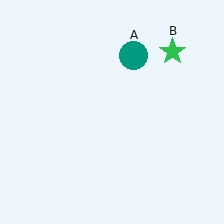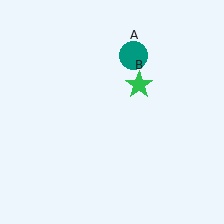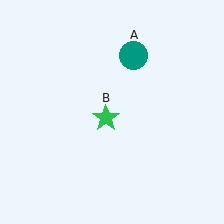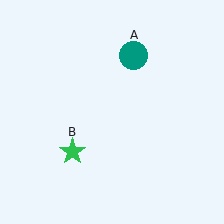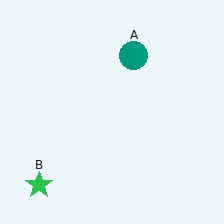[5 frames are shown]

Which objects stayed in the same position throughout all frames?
Teal circle (object A) remained stationary.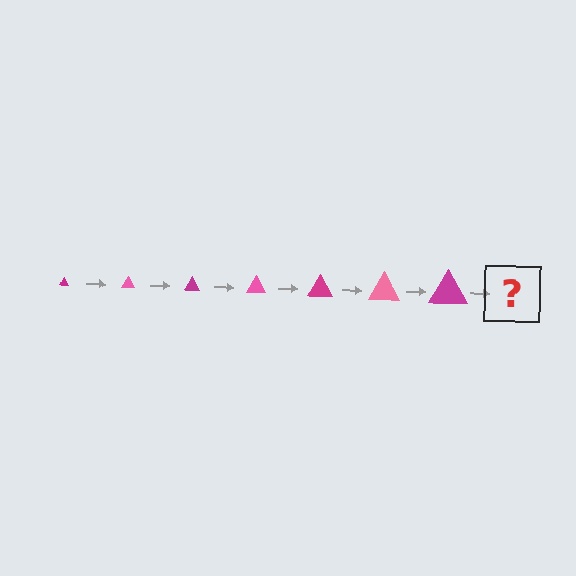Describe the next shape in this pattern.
It should be a pink triangle, larger than the previous one.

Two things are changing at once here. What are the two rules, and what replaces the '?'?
The two rules are that the triangle grows larger each step and the color cycles through magenta and pink. The '?' should be a pink triangle, larger than the previous one.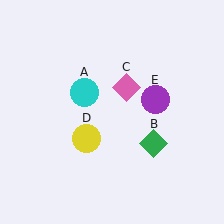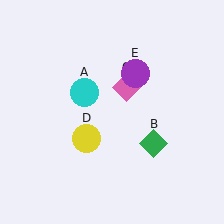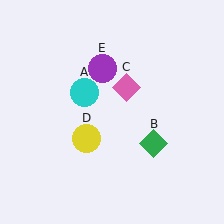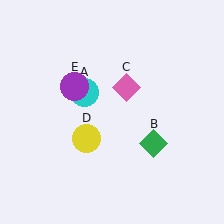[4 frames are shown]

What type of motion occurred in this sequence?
The purple circle (object E) rotated counterclockwise around the center of the scene.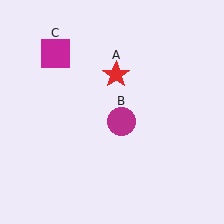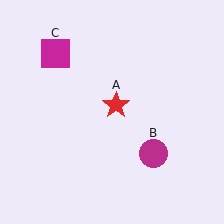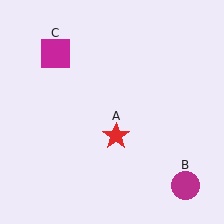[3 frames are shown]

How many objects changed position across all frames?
2 objects changed position: red star (object A), magenta circle (object B).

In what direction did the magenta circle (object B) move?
The magenta circle (object B) moved down and to the right.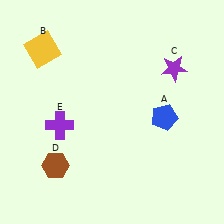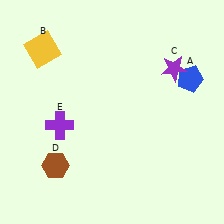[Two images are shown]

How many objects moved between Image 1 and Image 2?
1 object moved between the two images.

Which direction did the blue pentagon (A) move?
The blue pentagon (A) moved up.